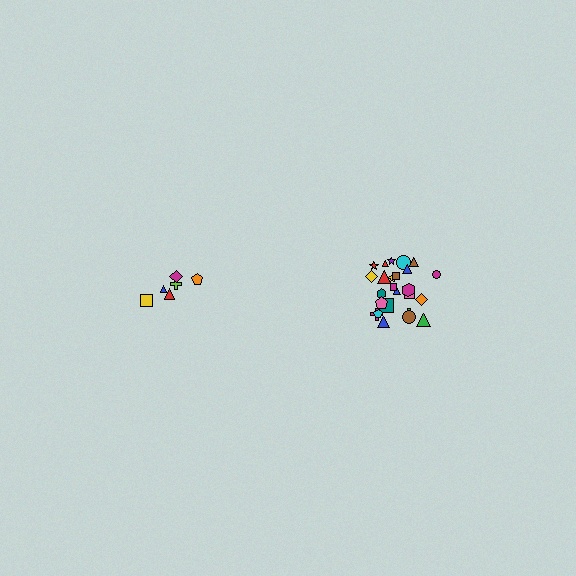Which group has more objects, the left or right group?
The right group.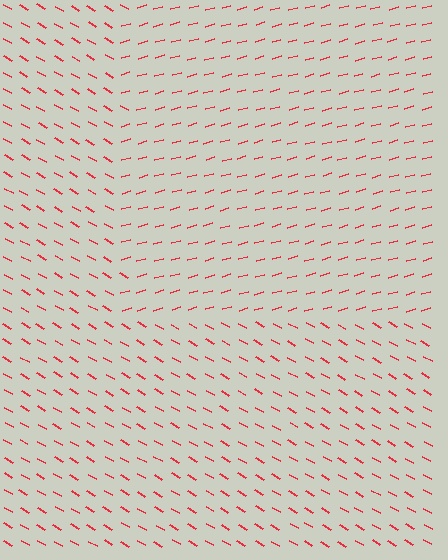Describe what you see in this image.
The image is filled with small red line segments. A rectangle region in the image has lines oriented differently from the surrounding lines, creating a visible texture boundary.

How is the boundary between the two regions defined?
The boundary is defined purely by a change in line orientation (approximately 45 degrees difference). All lines are the same color and thickness.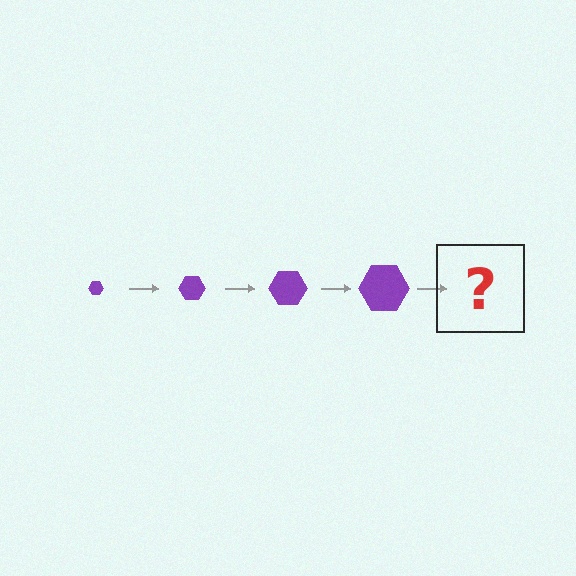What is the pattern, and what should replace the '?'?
The pattern is that the hexagon gets progressively larger each step. The '?' should be a purple hexagon, larger than the previous one.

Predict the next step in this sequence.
The next step is a purple hexagon, larger than the previous one.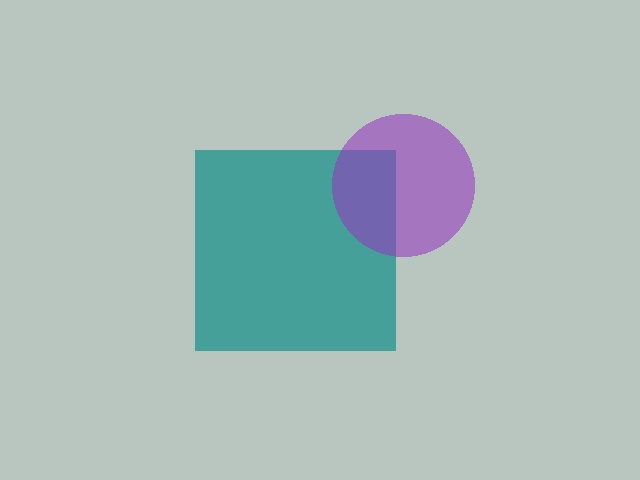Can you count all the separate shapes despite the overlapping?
Yes, there are 2 separate shapes.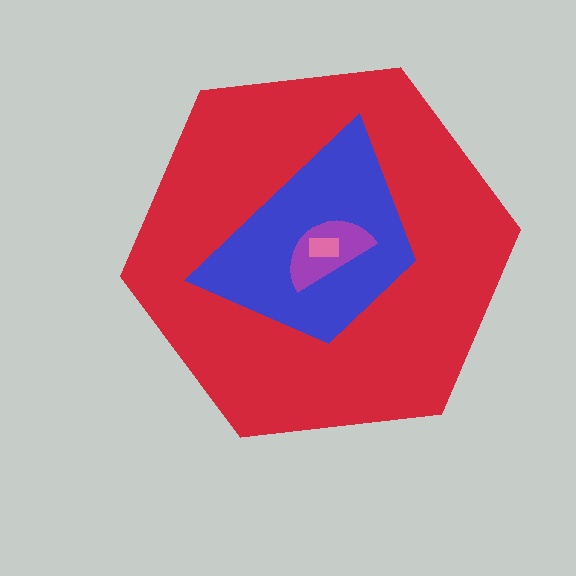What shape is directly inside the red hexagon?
The blue trapezoid.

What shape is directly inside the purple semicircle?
The pink rectangle.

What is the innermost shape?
The pink rectangle.